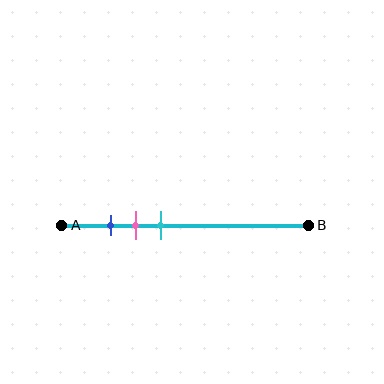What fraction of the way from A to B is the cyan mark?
The cyan mark is approximately 40% (0.4) of the way from A to B.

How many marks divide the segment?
There are 3 marks dividing the segment.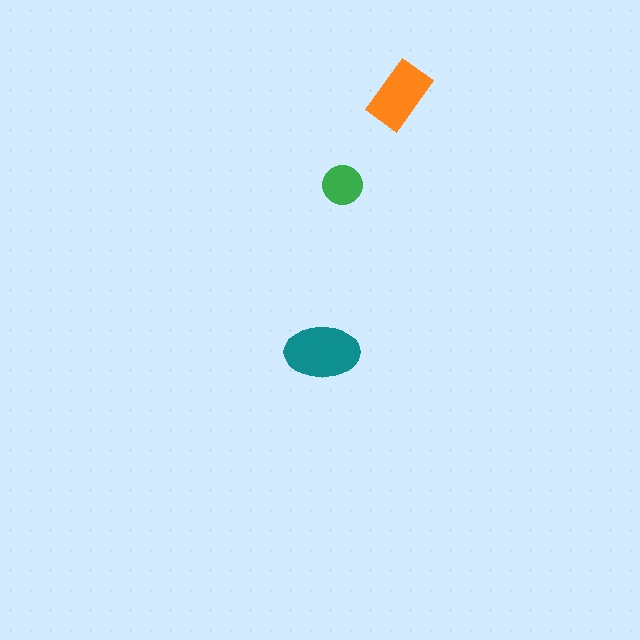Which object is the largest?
The teal ellipse.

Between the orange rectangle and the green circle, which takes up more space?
The orange rectangle.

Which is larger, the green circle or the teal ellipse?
The teal ellipse.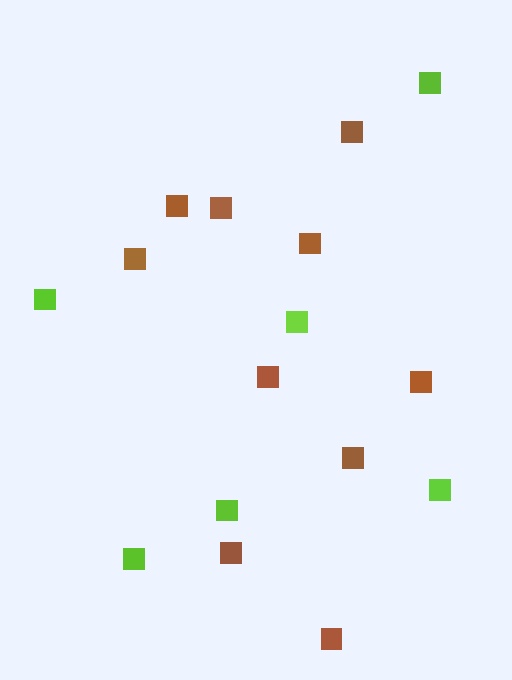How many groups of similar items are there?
There are 2 groups: one group of brown squares (10) and one group of lime squares (6).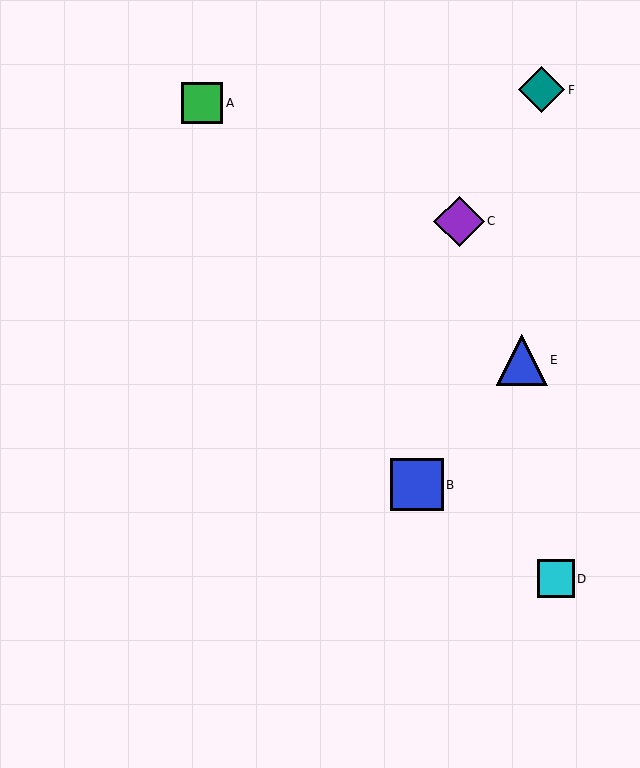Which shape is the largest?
The blue square (labeled B) is the largest.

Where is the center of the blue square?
The center of the blue square is at (417, 485).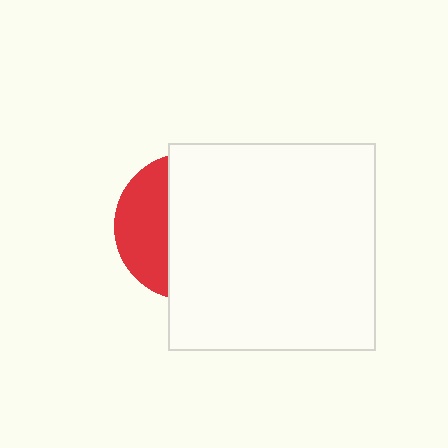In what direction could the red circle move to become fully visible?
The red circle could move left. That would shift it out from behind the white square entirely.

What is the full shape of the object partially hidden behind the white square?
The partially hidden object is a red circle.